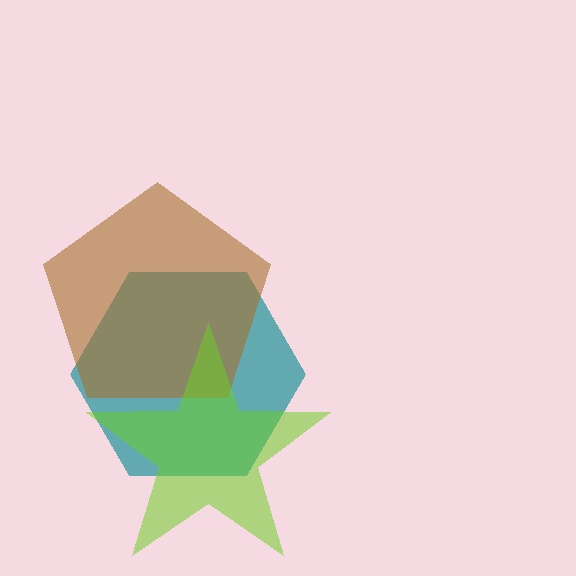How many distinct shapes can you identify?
There are 3 distinct shapes: a teal hexagon, a brown pentagon, a lime star.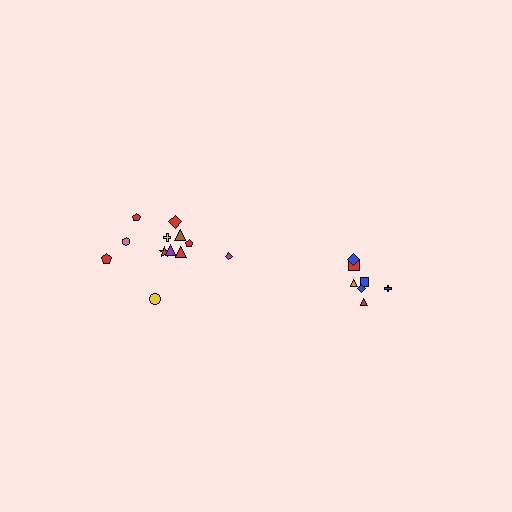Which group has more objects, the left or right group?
The left group.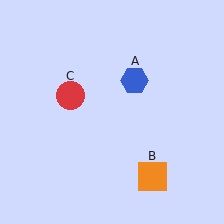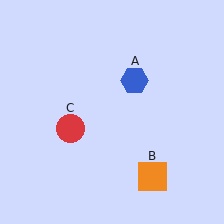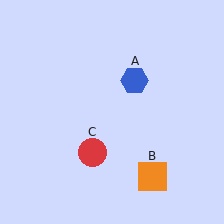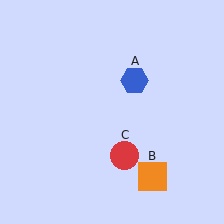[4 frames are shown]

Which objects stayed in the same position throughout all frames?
Blue hexagon (object A) and orange square (object B) remained stationary.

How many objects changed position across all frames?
1 object changed position: red circle (object C).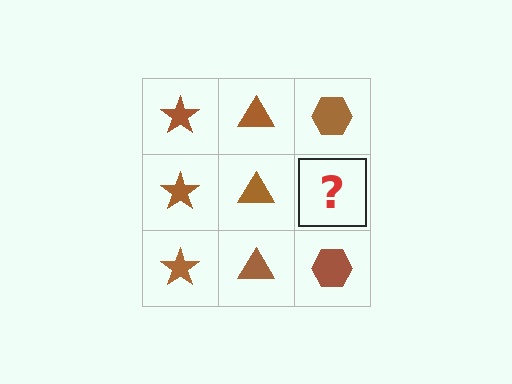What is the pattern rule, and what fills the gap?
The rule is that each column has a consistent shape. The gap should be filled with a brown hexagon.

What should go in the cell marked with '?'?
The missing cell should contain a brown hexagon.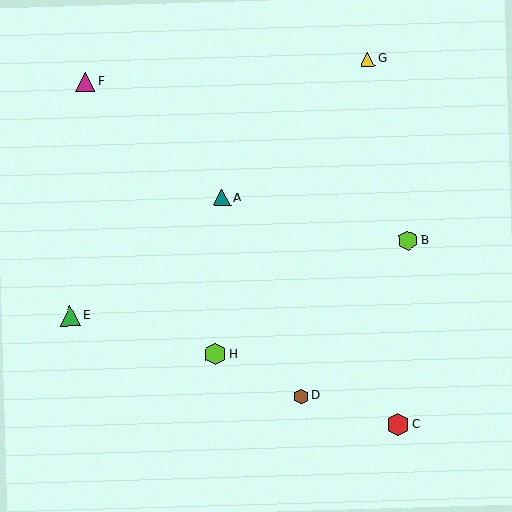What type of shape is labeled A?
Shape A is a teal triangle.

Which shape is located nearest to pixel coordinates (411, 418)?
The red hexagon (labeled C) at (398, 424) is nearest to that location.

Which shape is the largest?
The red hexagon (labeled C) is the largest.